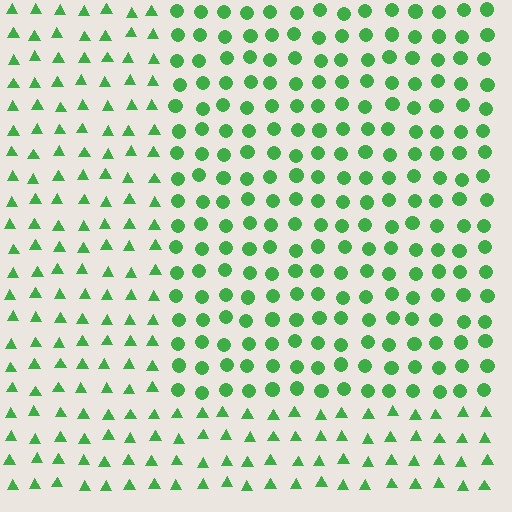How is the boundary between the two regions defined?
The boundary is defined by a change in element shape: circles inside vs. triangles outside. All elements share the same color and spacing.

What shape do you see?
I see a rectangle.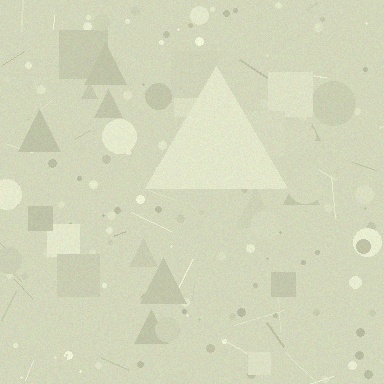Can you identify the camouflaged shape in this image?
The camouflaged shape is a triangle.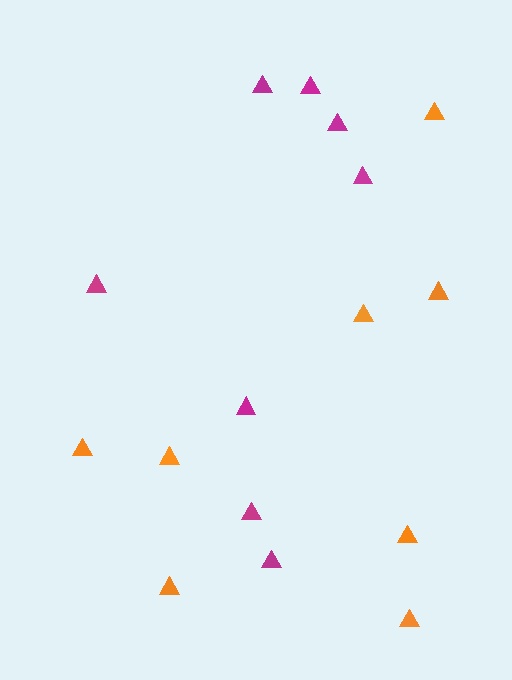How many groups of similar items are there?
There are 2 groups: one group of orange triangles (8) and one group of magenta triangles (8).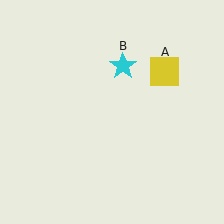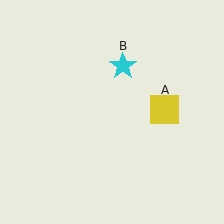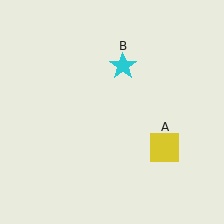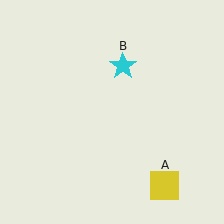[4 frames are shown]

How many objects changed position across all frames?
1 object changed position: yellow square (object A).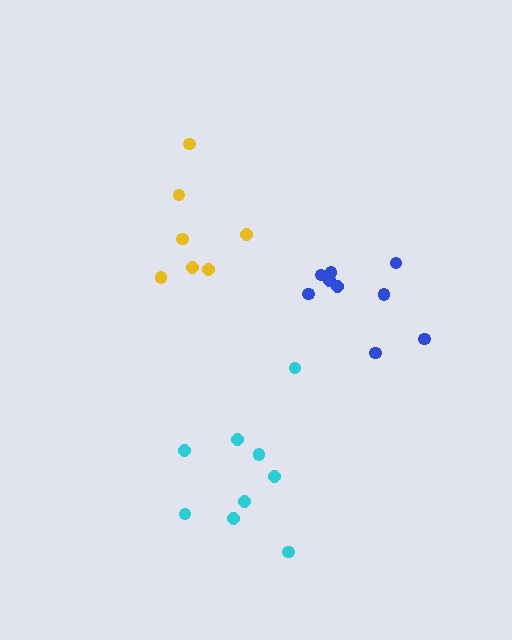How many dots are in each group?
Group 1: 7 dots, Group 2: 9 dots, Group 3: 9 dots (25 total).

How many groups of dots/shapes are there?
There are 3 groups.